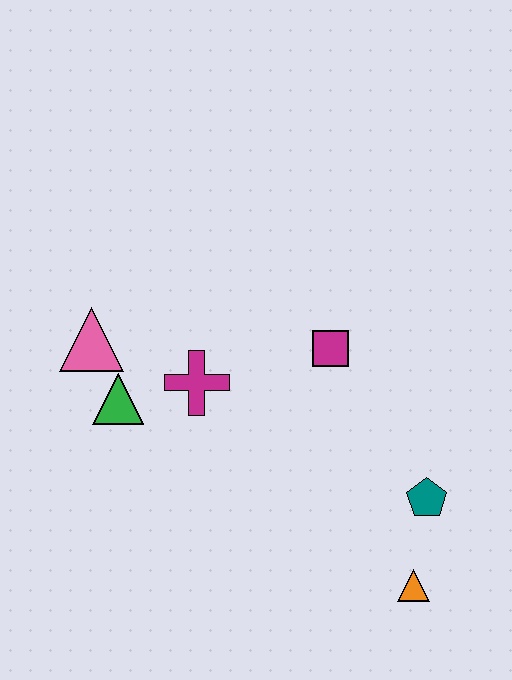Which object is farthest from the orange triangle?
The pink triangle is farthest from the orange triangle.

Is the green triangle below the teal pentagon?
No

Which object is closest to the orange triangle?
The teal pentagon is closest to the orange triangle.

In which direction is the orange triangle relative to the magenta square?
The orange triangle is below the magenta square.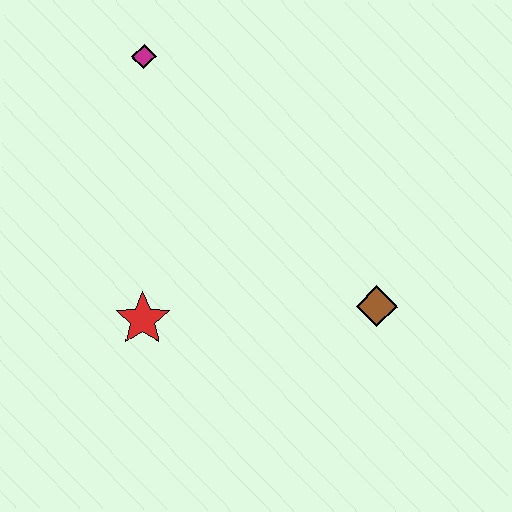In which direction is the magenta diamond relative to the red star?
The magenta diamond is above the red star.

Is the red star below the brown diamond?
Yes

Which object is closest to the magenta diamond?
The red star is closest to the magenta diamond.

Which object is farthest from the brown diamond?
The magenta diamond is farthest from the brown diamond.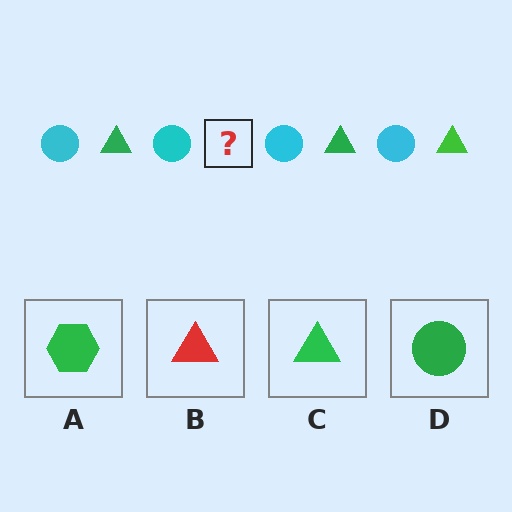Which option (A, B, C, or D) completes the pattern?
C.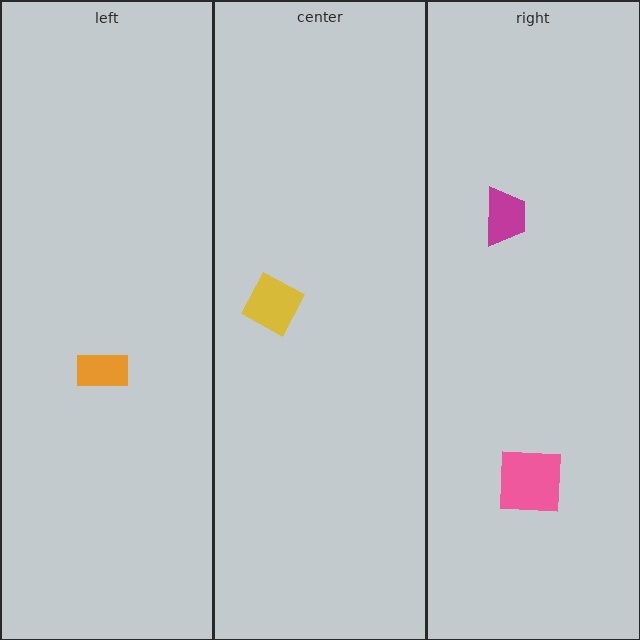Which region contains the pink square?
The right region.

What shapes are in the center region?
The yellow diamond.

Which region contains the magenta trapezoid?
The right region.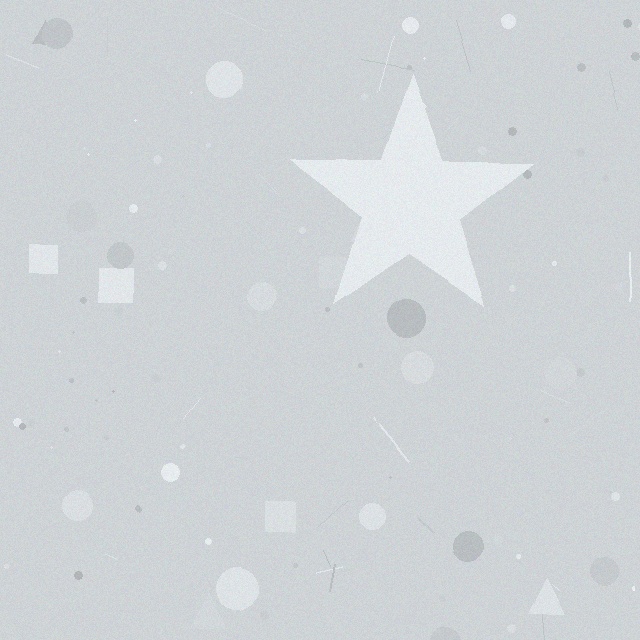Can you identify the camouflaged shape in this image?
The camouflaged shape is a star.